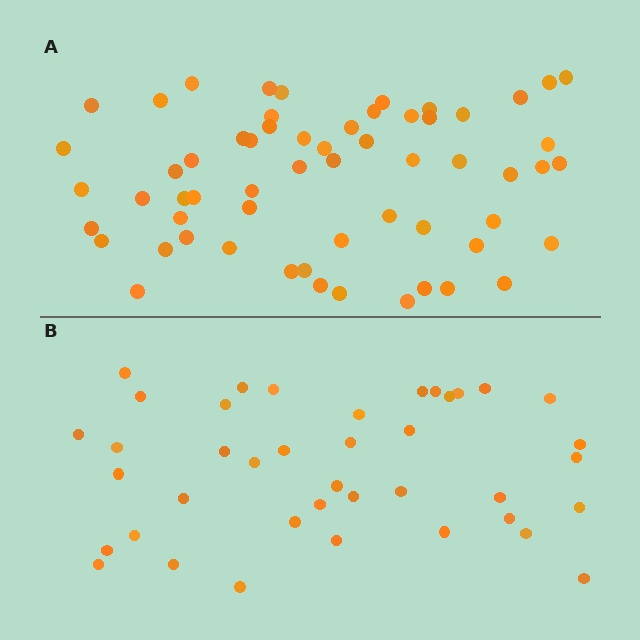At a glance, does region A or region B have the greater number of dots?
Region A (the top region) has more dots.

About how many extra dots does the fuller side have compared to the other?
Region A has approximately 20 more dots than region B.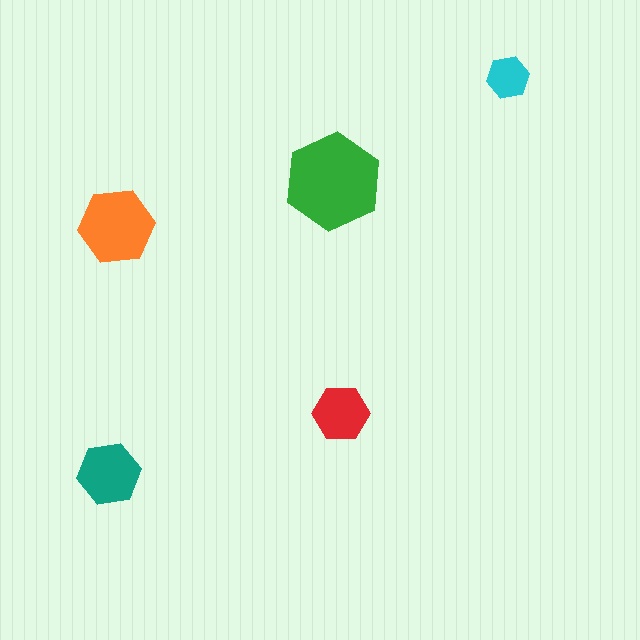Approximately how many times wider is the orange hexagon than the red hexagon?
About 1.5 times wider.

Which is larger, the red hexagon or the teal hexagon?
The teal one.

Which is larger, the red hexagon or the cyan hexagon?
The red one.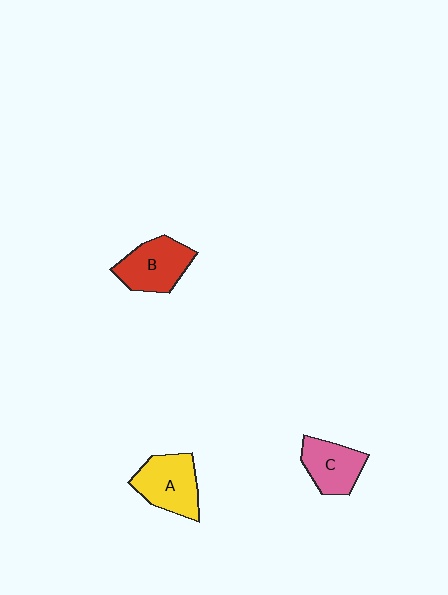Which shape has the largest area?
Shape A (yellow).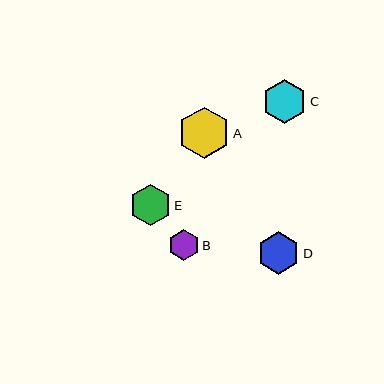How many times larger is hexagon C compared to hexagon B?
Hexagon C is approximately 1.4 times the size of hexagon B.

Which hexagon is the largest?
Hexagon A is the largest with a size of approximately 51 pixels.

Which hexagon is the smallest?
Hexagon B is the smallest with a size of approximately 31 pixels.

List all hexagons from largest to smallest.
From largest to smallest: A, C, D, E, B.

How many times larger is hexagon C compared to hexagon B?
Hexagon C is approximately 1.4 times the size of hexagon B.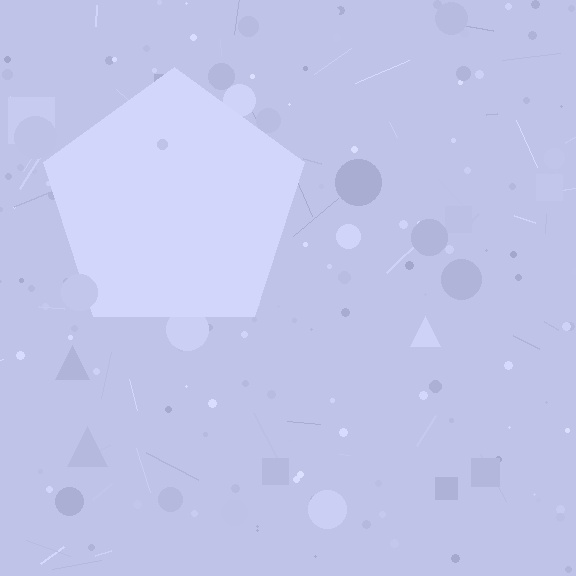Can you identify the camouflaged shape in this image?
The camouflaged shape is a pentagon.